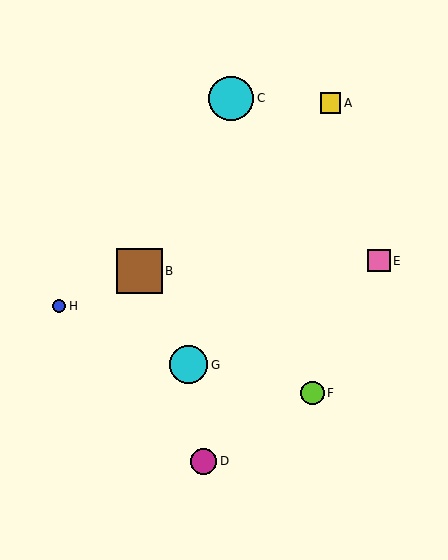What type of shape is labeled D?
Shape D is a magenta circle.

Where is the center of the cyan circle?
The center of the cyan circle is at (188, 365).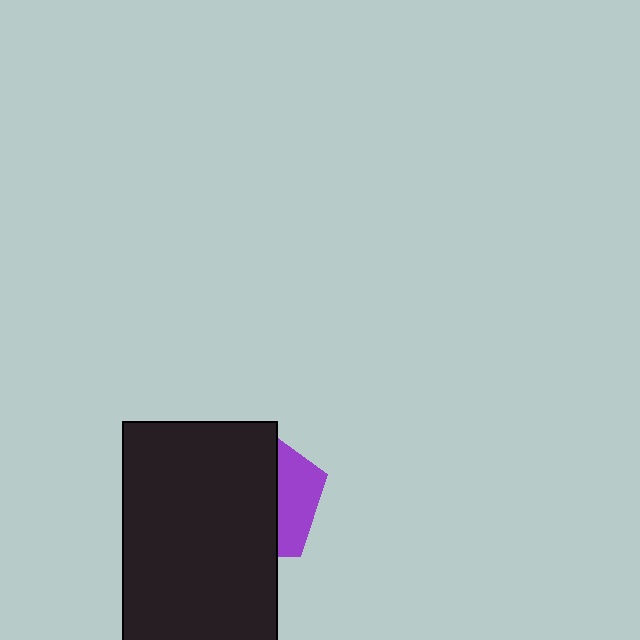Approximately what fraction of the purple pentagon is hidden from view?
Roughly 69% of the purple pentagon is hidden behind the black rectangle.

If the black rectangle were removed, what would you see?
You would see the complete purple pentagon.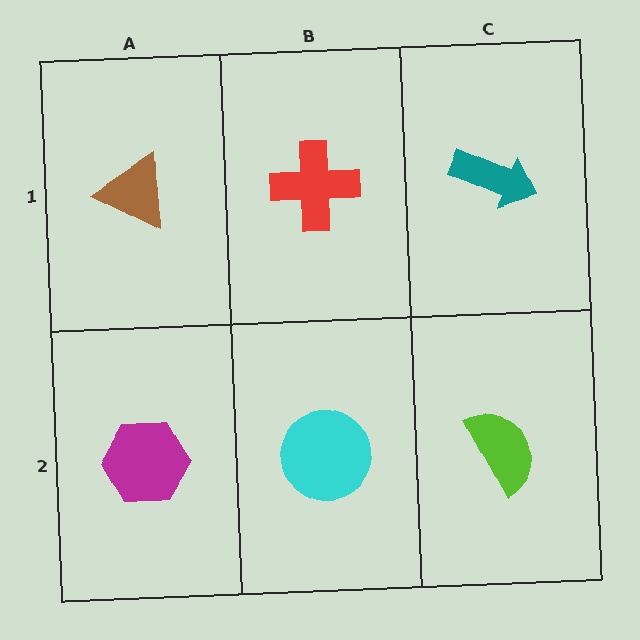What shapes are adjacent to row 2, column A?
A brown triangle (row 1, column A), a cyan circle (row 2, column B).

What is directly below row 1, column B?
A cyan circle.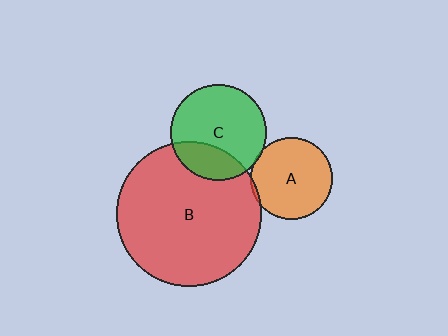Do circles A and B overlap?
Yes.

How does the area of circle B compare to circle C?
Approximately 2.2 times.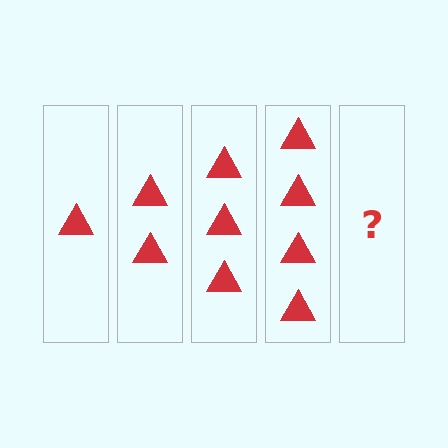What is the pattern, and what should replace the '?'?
The pattern is that each step adds one more triangle. The '?' should be 5 triangles.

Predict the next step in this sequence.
The next step is 5 triangles.